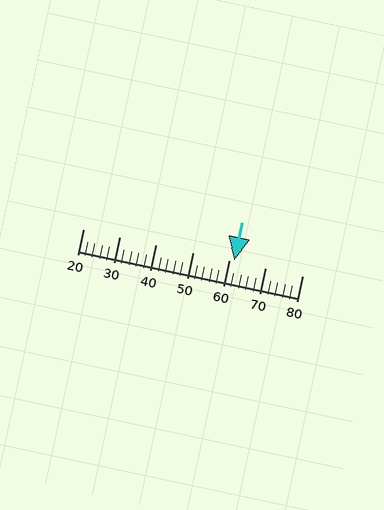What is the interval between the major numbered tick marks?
The major tick marks are spaced 10 units apart.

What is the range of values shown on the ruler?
The ruler shows values from 20 to 80.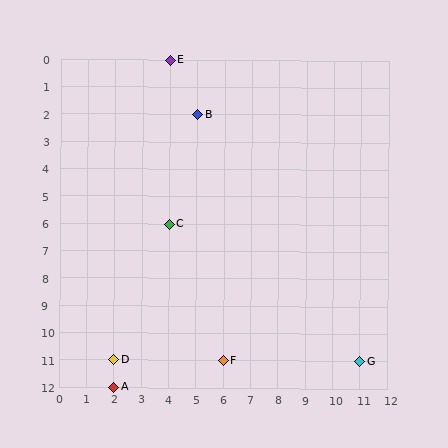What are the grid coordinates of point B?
Point B is at grid coordinates (5, 2).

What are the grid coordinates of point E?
Point E is at grid coordinates (4, 0).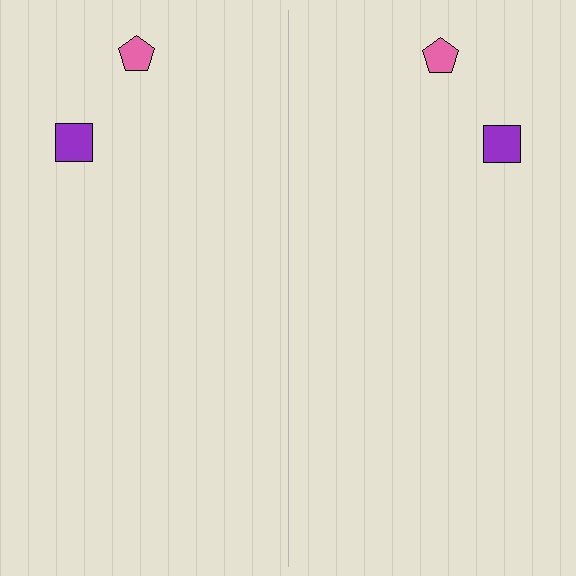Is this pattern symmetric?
Yes, this pattern has bilateral (reflection) symmetry.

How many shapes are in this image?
There are 4 shapes in this image.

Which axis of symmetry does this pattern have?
The pattern has a vertical axis of symmetry running through the center of the image.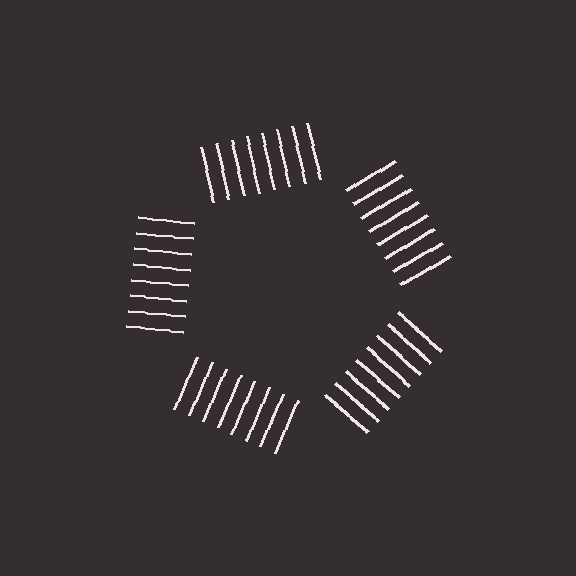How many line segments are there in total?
40 — 8 along each of the 5 edges.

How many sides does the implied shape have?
5 sides — the line-ends trace a pentagon.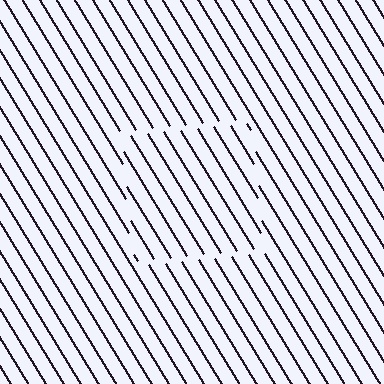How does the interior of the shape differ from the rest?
The interior of the shape contains the same grating, shifted by half a period — the contour is defined by the phase discontinuity where line-ends from the inner and outer gratings abut.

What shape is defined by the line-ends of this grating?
An illusory square. The interior of the shape contains the same grating, shifted by half a period — the contour is defined by the phase discontinuity where line-ends from the inner and outer gratings abut.